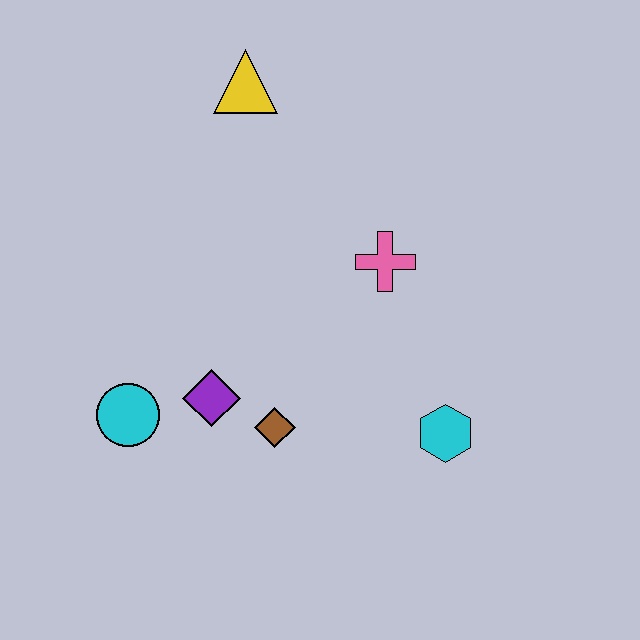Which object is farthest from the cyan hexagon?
The yellow triangle is farthest from the cyan hexagon.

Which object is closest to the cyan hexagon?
The brown diamond is closest to the cyan hexagon.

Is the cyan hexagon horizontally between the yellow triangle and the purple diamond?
No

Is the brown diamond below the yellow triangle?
Yes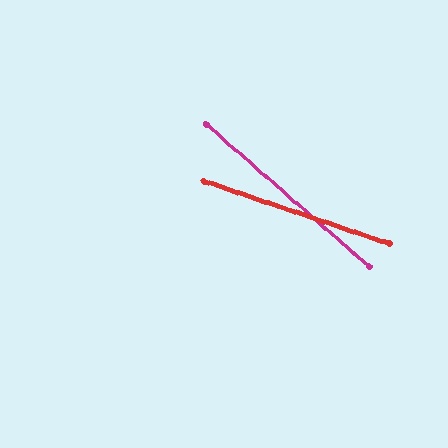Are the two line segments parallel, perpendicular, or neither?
Neither parallel nor perpendicular — they differ by about 23°.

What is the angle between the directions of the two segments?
Approximately 23 degrees.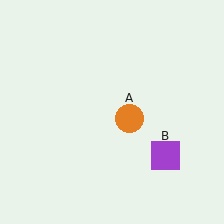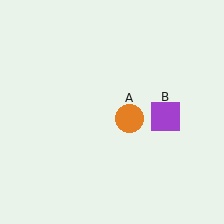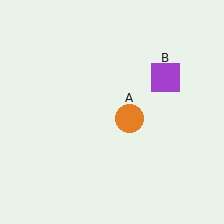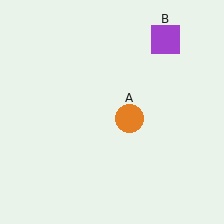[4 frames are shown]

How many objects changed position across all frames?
1 object changed position: purple square (object B).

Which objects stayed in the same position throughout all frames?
Orange circle (object A) remained stationary.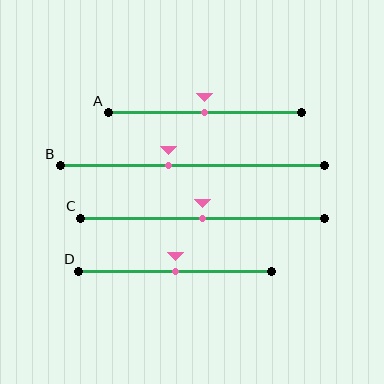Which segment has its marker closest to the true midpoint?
Segment A has its marker closest to the true midpoint.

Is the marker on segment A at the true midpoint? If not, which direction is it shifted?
Yes, the marker on segment A is at the true midpoint.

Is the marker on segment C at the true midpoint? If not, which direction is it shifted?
Yes, the marker on segment C is at the true midpoint.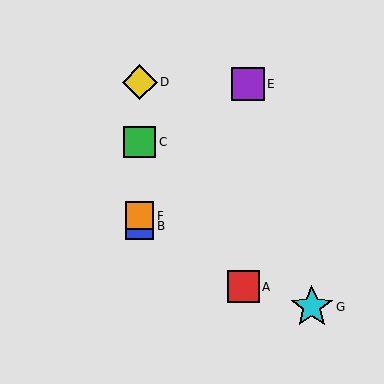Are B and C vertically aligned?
Yes, both are at x≈140.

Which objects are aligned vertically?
Objects B, C, D, F are aligned vertically.